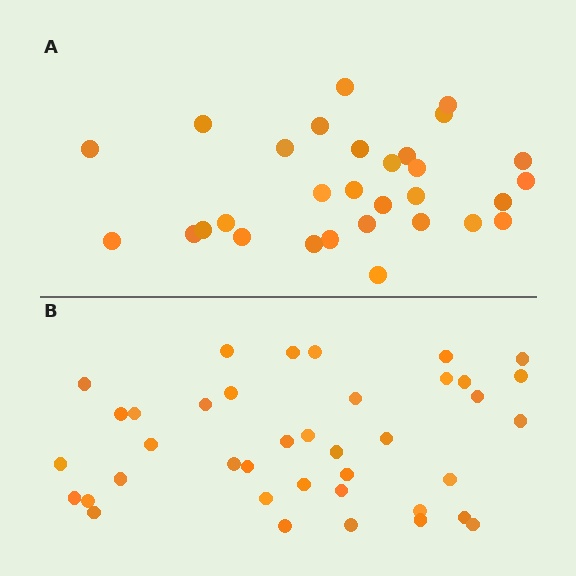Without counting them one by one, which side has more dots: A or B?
Region B (the bottom region) has more dots.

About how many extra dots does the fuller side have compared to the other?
Region B has roughly 8 or so more dots than region A.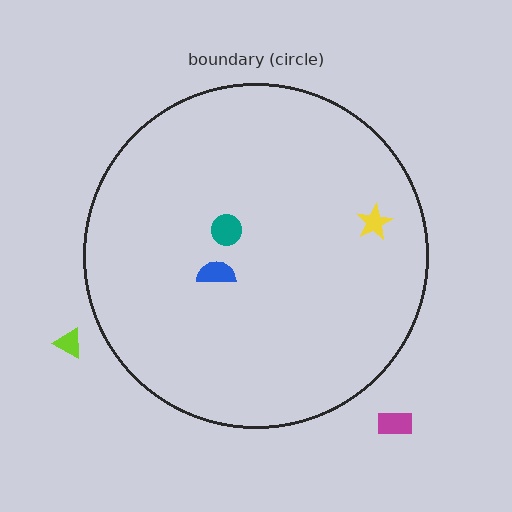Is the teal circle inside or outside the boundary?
Inside.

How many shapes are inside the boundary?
3 inside, 2 outside.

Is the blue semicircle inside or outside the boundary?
Inside.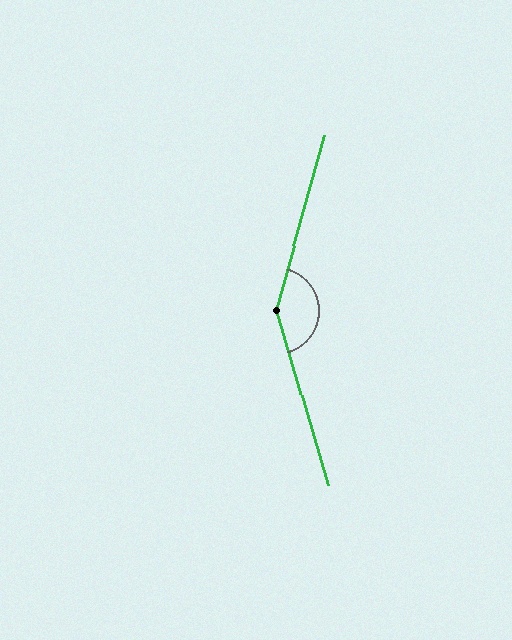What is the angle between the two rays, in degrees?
Approximately 148 degrees.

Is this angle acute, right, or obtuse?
It is obtuse.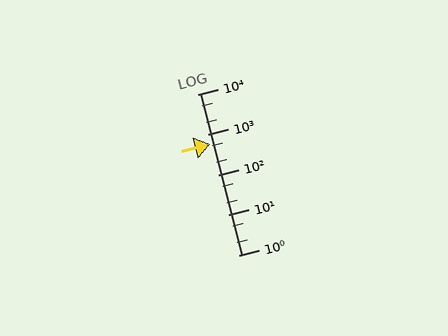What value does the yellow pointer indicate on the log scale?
The pointer indicates approximately 590.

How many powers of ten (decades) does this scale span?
The scale spans 4 decades, from 1 to 10000.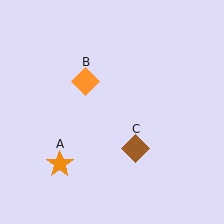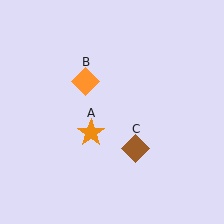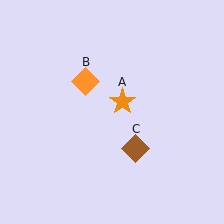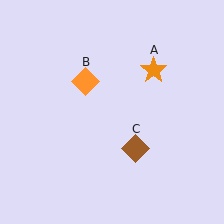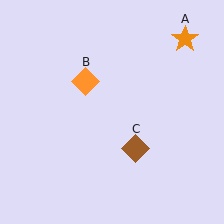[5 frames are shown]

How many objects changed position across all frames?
1 object changed position: orange star (object A).